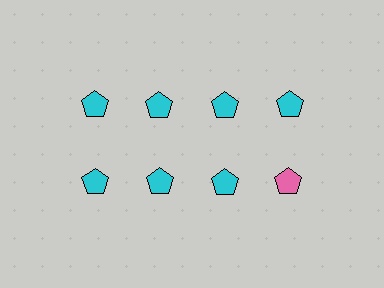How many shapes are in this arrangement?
There are 8 shapes arranged in a grid pattern.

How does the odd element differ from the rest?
It has a different color: pink instead of cyan.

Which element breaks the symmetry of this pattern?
The pink pentagon in the second row, second from right column breaks the symmetry. All other shapes are cyan pentagons.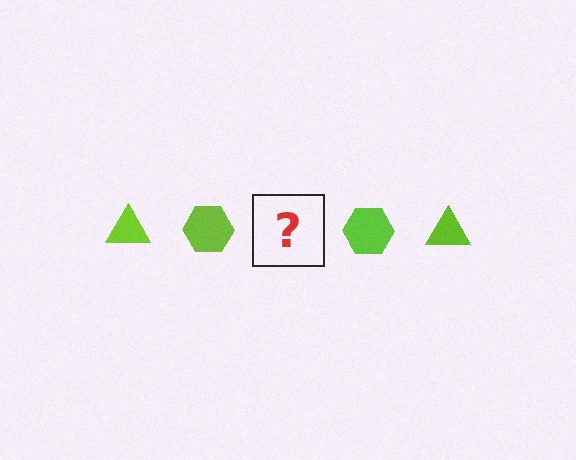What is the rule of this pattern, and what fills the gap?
The rule is that the pattern cycles through triangle, hexagon shapes in lime. The gap should be filled with a lime triangle.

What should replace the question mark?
The question mark should be replaced with a lime triangle.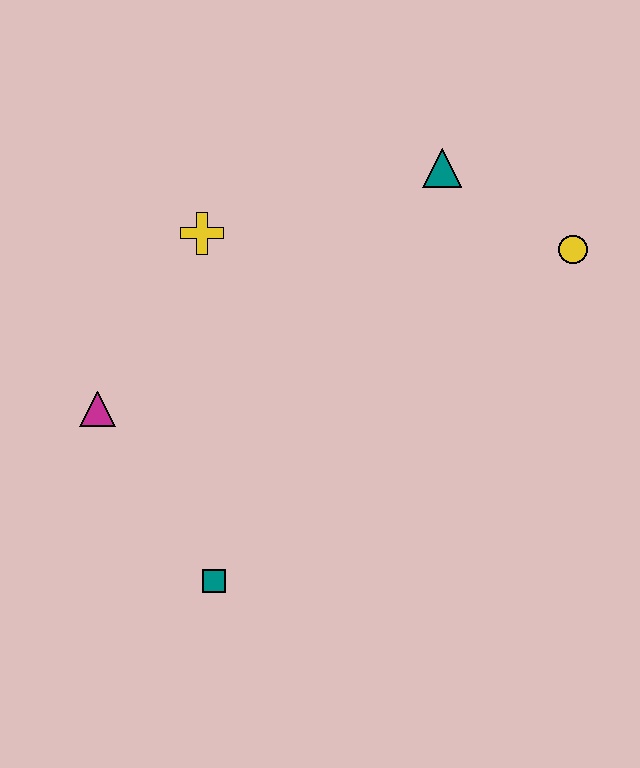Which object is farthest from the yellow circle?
The magenta triangle is farthest from the yellow circle.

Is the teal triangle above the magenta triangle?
Yes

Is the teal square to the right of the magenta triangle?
Yes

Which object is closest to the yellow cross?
The magenta triangle is closest to the yellow cross.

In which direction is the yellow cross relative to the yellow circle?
The yellow cross is to the left of the yellow circle.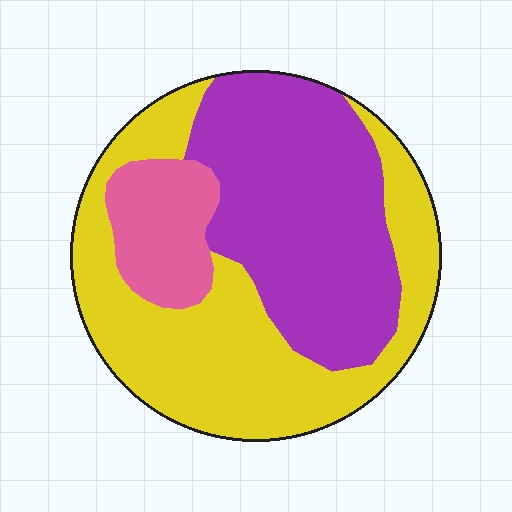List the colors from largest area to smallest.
From largest to smallest: yellow, purple, pink.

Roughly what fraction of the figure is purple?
Purple covers roughly 40% of the figure.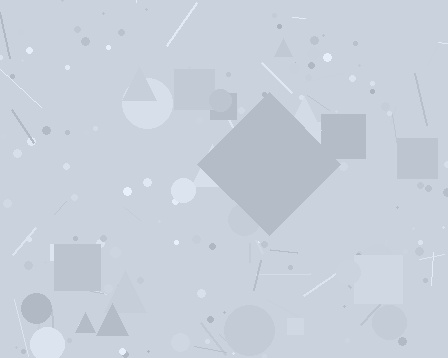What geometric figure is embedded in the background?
A diamond is embedded in the background.